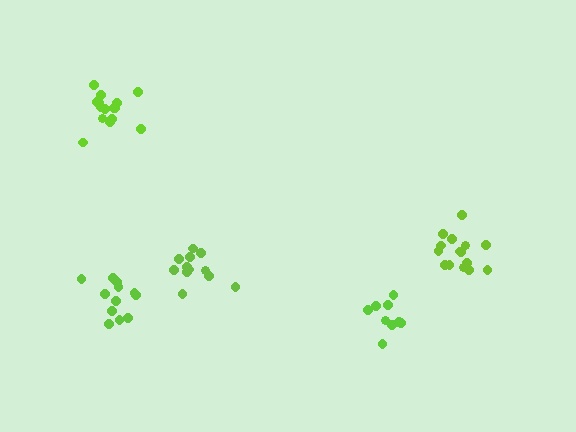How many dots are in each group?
Group 1: 15 dots, Group 2: 12 dots, Group 3: 15 dots, Group 4: 12 dots, Group 5: 9 dots (63 total).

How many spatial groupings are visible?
There are 5 spatial groupings.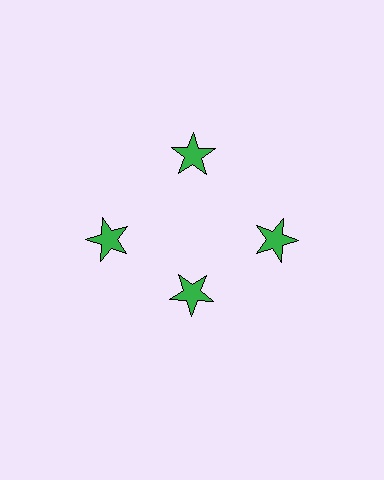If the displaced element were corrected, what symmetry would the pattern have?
It would have 4-fold rotational symmetry — the pattern would map onto itself every 90 degrees.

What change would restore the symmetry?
The symmetry would be restored by moving it outward, back onto the ring so that all 4 stars sit at equal angles and equal distance from the center.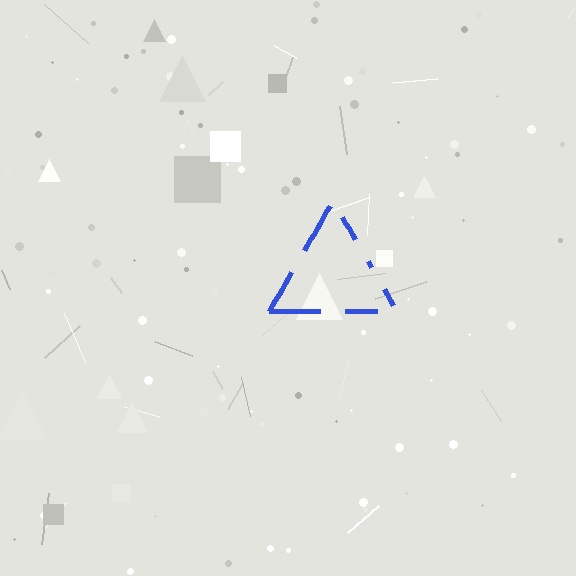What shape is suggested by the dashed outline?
The dashed outline suggests a triangle.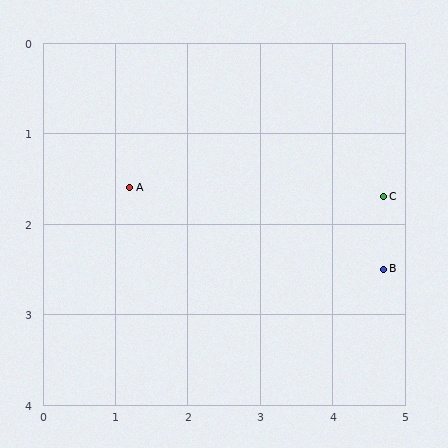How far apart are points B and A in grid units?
Points B and A are about 3.6 grid units apart.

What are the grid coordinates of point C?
Point C is at approximately (4.7, 1.7).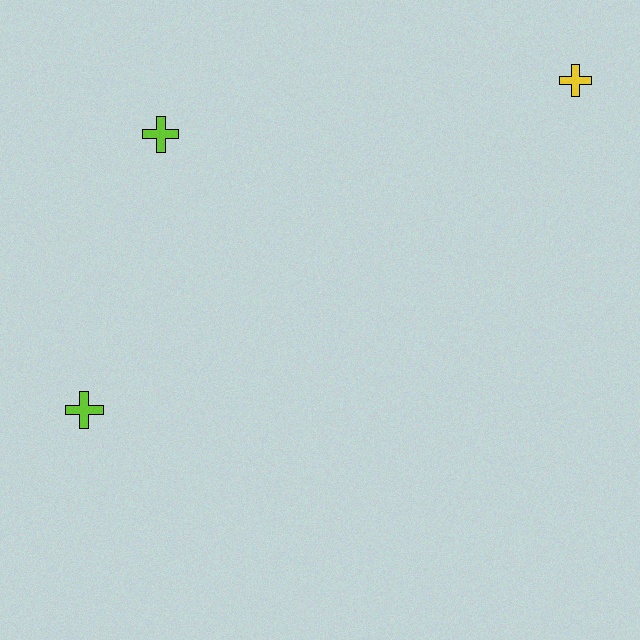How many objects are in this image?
There are 3 objects.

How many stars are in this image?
There are no stars.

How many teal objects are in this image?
There are no teal objects.